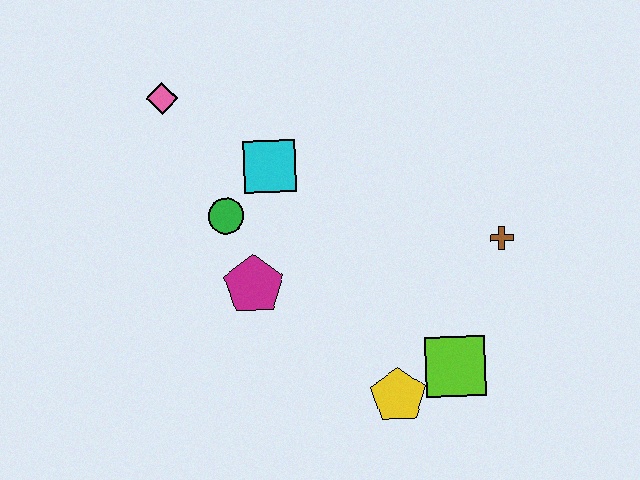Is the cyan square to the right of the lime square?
No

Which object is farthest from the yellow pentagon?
The pink diamond is farthest from the yellow pentagon.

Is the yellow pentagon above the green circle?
No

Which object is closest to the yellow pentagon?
The lime square is closest to the yellow pentagon.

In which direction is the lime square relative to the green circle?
The lime square is to the right of the green circle.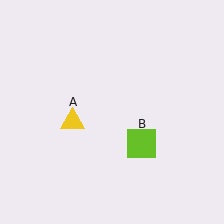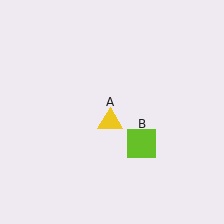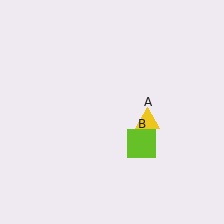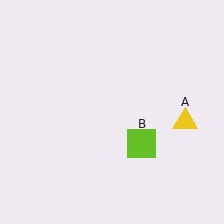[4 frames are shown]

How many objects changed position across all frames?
1 object changed position: yellow triangle (object A).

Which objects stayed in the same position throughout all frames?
Lime square (object B) remained stationary.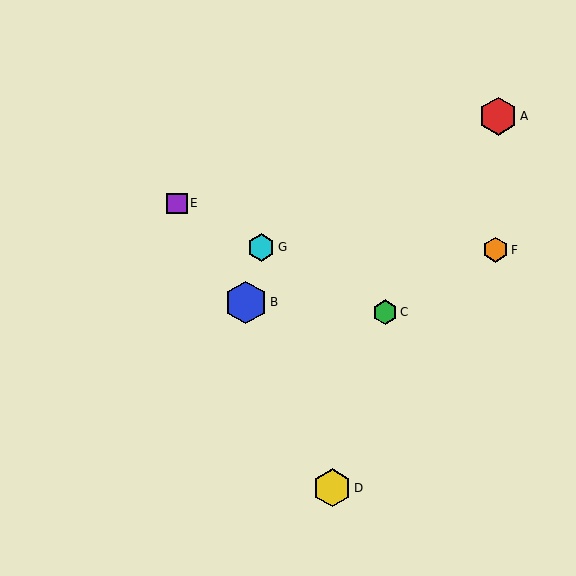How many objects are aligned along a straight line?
3 objects (C, E, G) are aligned along a straight line.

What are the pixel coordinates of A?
Object A is at (498, 116).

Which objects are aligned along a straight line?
Objects C, E, G are aligned along a straight line.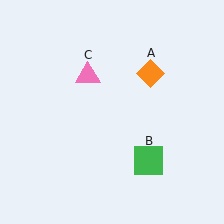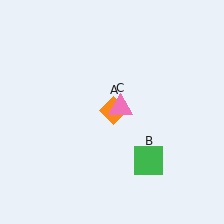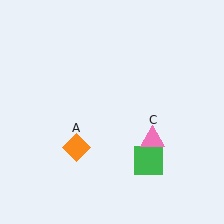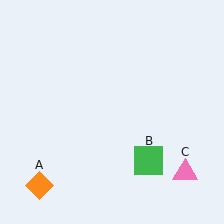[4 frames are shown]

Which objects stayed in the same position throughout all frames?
Green square (object B) remained stationary.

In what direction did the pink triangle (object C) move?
The pink triangle (object C) moved down and to the right.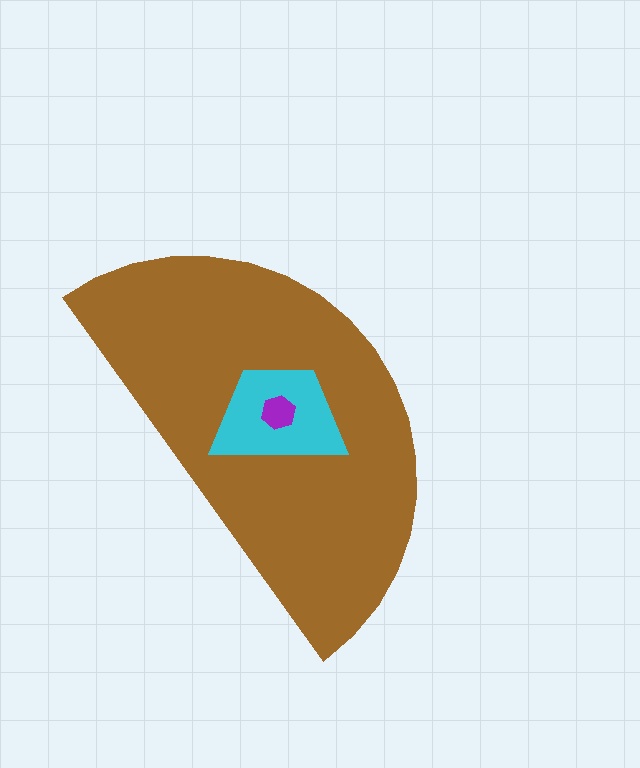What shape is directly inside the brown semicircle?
The cyan trapezoid.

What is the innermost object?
The purple hexagon.